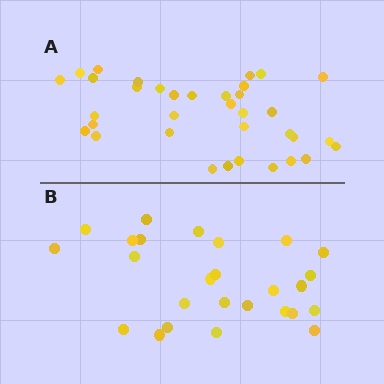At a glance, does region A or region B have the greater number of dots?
Region A (the top region) has more dots.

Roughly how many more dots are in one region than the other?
Region A has roughly 8 or so more dots than region B.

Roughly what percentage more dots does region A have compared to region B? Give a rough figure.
About 35% more.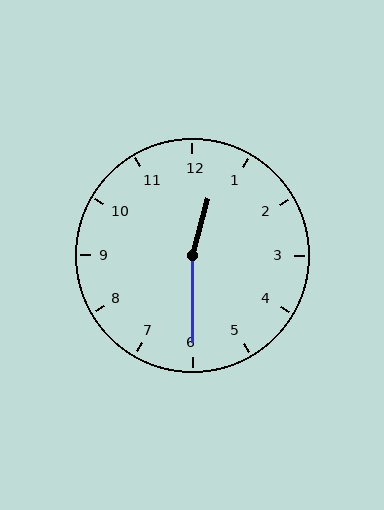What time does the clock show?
12:30.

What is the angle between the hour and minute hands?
Approximately 165 degrees.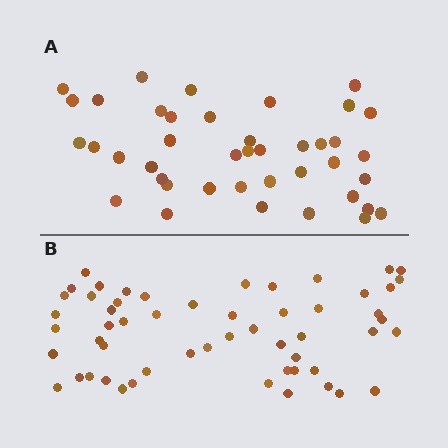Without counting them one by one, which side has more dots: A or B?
Region B (the bottom region) has more dots.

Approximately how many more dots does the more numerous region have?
Region B has approximately 15 more dots than region A.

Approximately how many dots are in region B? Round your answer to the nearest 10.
About 60 dots. (The exact count is 55, which rounds to 60.)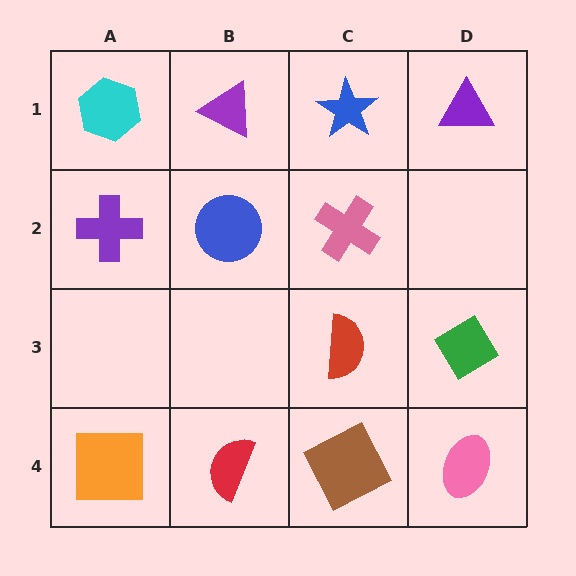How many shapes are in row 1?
4 shapes.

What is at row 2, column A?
A purple cross.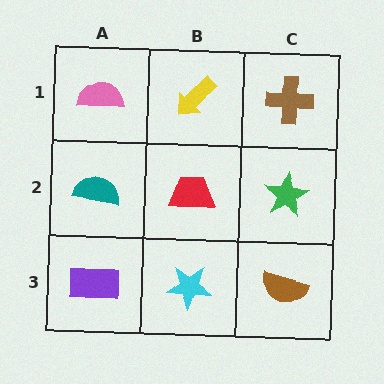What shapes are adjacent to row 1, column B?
A red trapezoid (row 2, column B), a pink semicircle (row 1, column A), a brown cross (row 1, column C).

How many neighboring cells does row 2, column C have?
3.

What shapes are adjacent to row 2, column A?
A pink semicircle (row 1, column A), a purple rectangle (row 3, column A), a red trapezoid (row 2, column B).